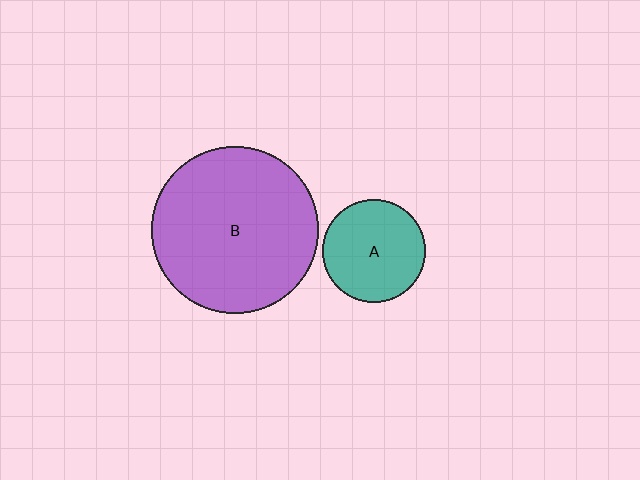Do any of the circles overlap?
No, none of the circles overlap.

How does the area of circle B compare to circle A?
Approximately 2.6 times.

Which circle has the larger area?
Circle B (purple).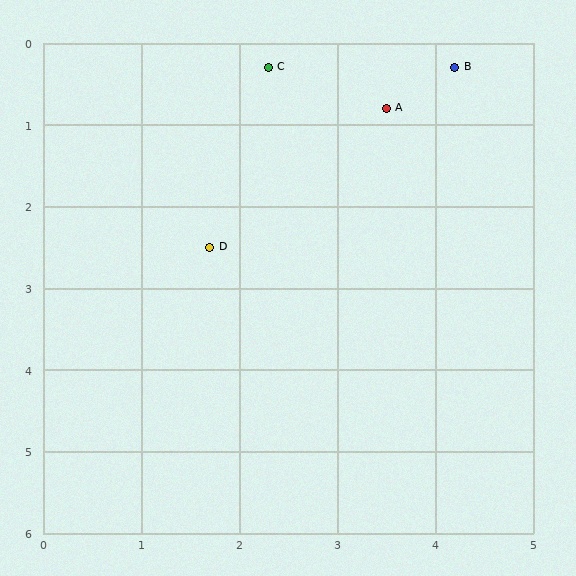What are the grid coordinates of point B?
Point B is at approximately (4.2, 0.3).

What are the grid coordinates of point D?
Point D is at approximately (1.7, 2.5).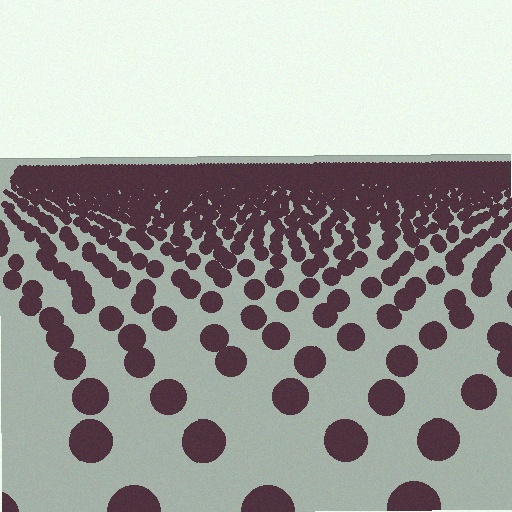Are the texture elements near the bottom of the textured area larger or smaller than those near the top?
Larger. Near the bottom, elements are closer to the viewer and appear at a bigger on-screen size.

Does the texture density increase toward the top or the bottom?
Density increases toward the top.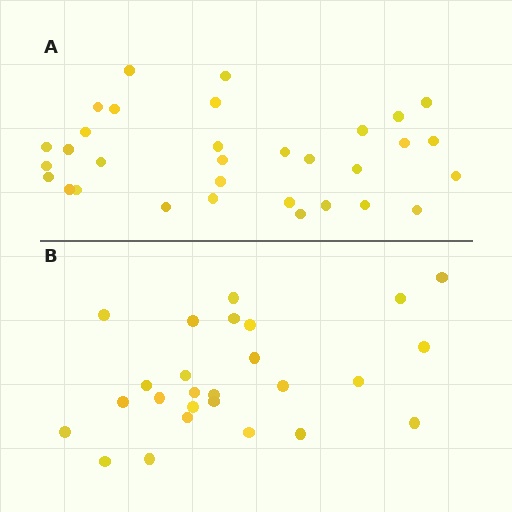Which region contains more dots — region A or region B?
Region A (the top region) has more dots.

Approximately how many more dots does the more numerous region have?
Region A has about 6 more dots than region B.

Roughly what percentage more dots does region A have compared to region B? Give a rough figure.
About 25% more.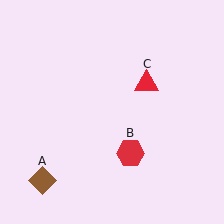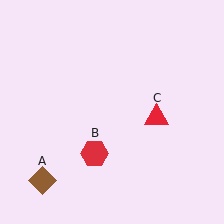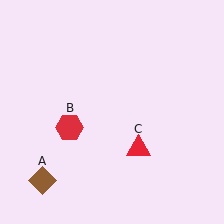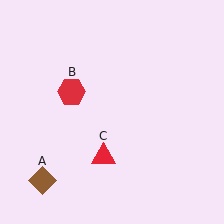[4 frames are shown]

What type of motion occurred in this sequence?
The red hexagon (object B), red triangle (object C) rotated clockwise around the center of the scene.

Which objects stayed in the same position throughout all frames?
Brown diamond (object A) remained stationary.